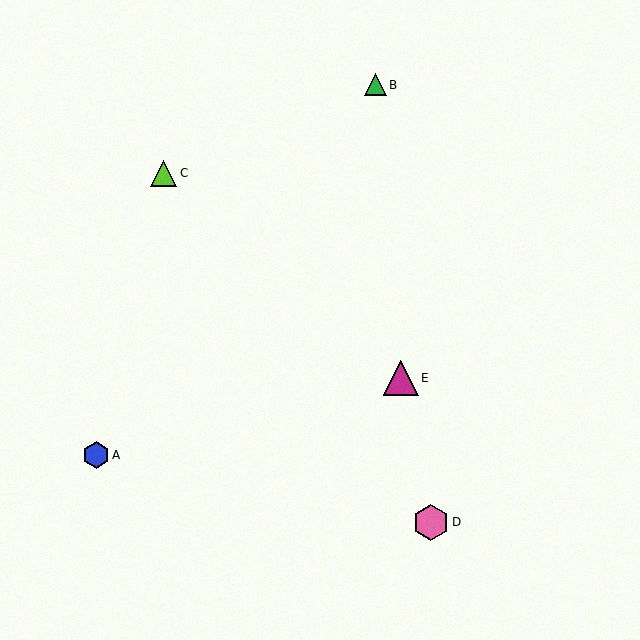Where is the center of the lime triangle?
The center of the lime triangle is at (164, 173).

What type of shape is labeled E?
Shape E is a magenta triangle.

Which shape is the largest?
The pink hexagon (labeled D) is the largest.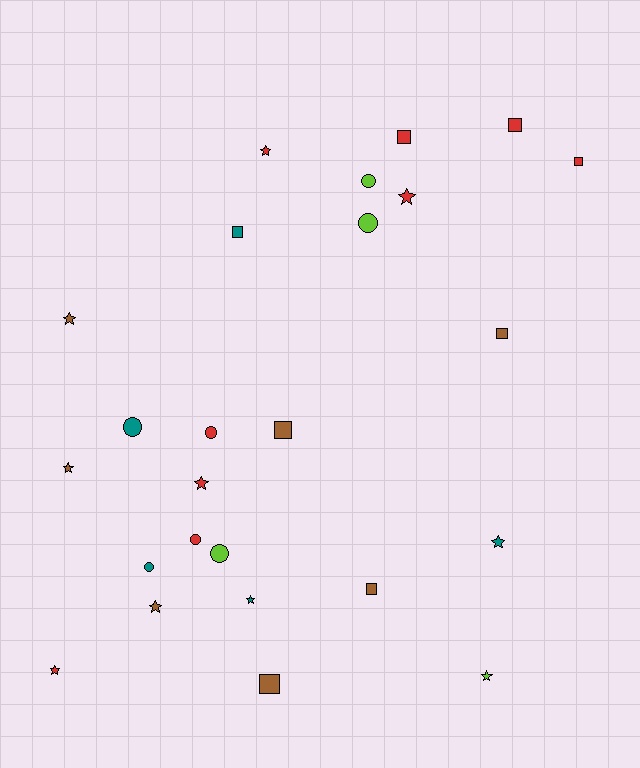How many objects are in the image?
There are 25 objects.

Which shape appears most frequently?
Star, with 10 objects.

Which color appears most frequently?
Red, with 9 objects.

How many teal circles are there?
There are 2 teal circles.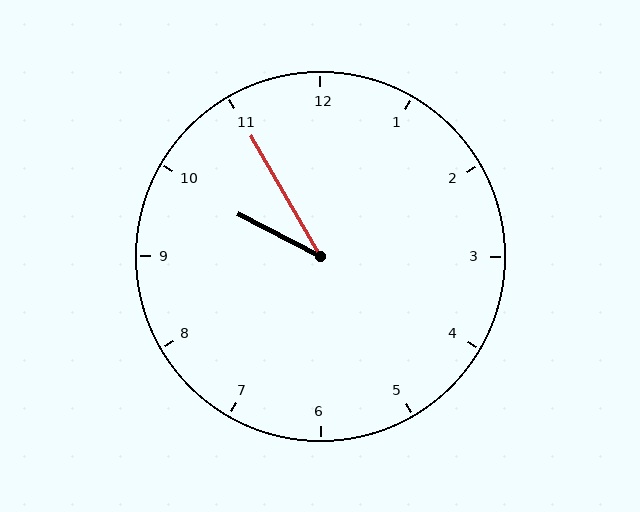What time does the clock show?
9:55.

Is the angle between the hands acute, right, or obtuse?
It is acute.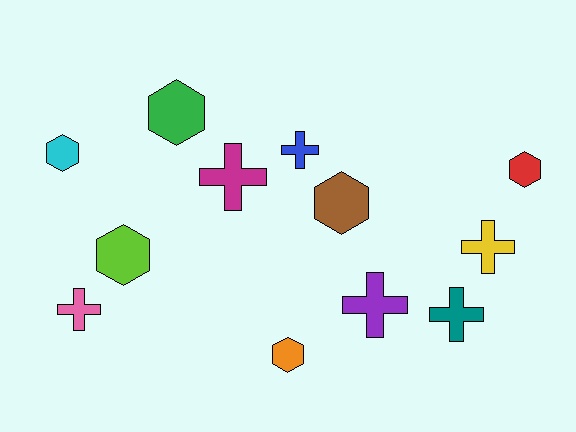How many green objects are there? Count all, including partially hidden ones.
There is 1 green object.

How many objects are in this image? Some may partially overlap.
There are 12 objects.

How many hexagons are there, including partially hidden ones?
There are 6 hexagons.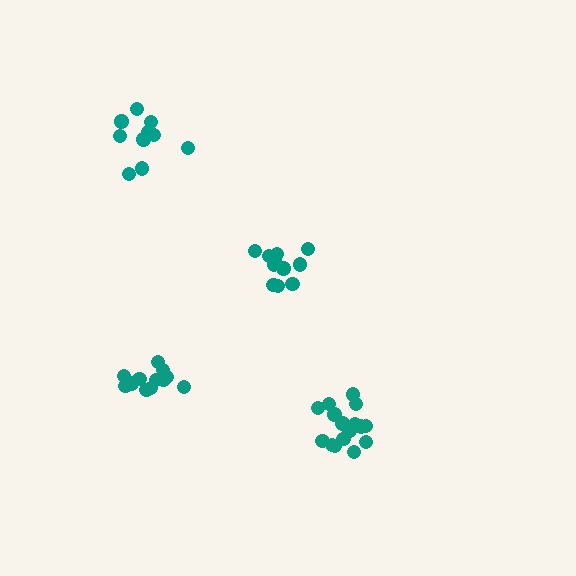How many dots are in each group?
Group 1: 11 dots, Group 2: 16 dots, Group 3: 12 dots, Group 4: 13 dots (52 total).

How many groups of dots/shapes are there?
There are 4 groups.